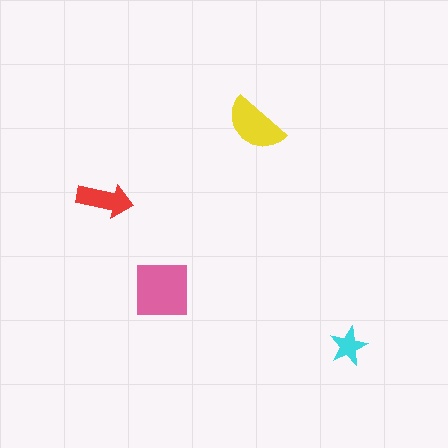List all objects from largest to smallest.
The pink square, the yellow semicircle, the red arrow, the cyan star.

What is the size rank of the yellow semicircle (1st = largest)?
2nd.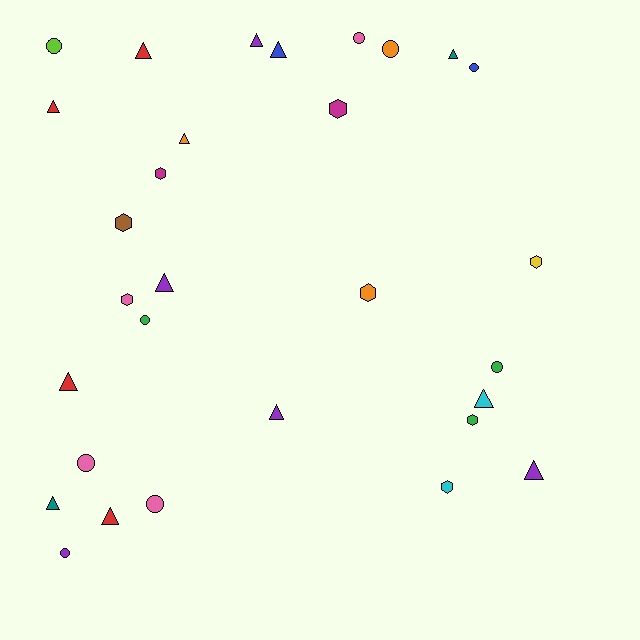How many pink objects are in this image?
There are 4 pink objects.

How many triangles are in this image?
There are 13 triangles.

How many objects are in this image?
There are 30 objects.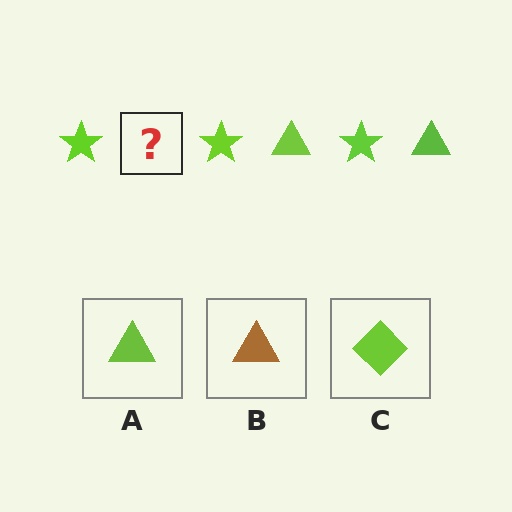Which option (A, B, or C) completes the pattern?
A.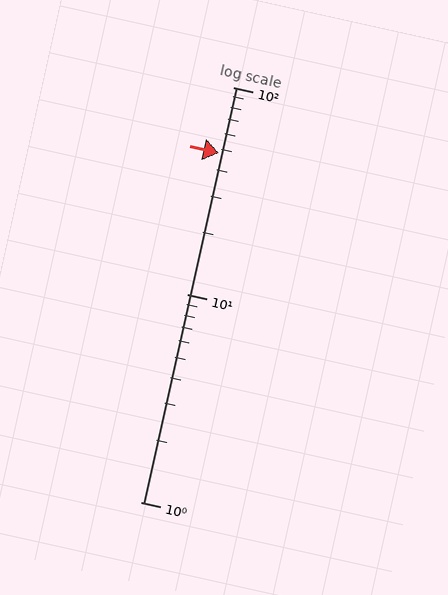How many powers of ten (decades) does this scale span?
The scale spans 2 decades, from 1 to 100.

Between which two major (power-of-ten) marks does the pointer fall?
The pointer is between 10 and 100.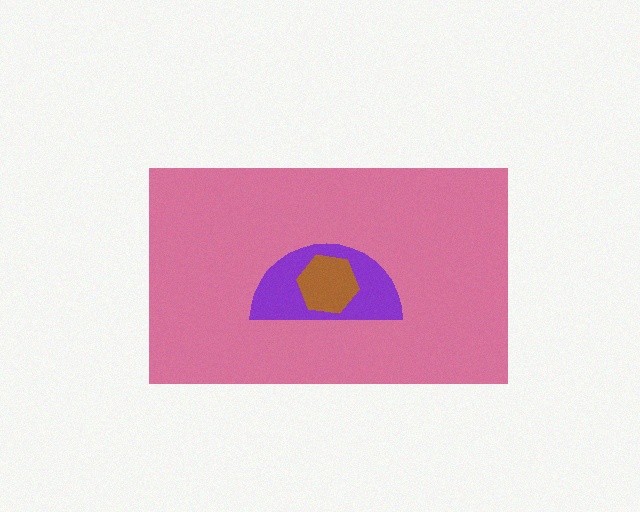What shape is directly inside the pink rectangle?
The purple semicircle.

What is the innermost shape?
The brown hexagon.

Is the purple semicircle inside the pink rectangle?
Yes.